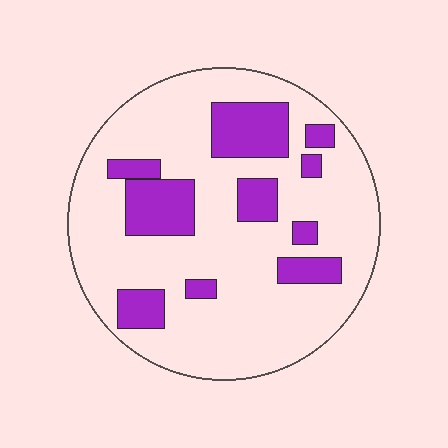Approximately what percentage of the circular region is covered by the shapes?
Approximately 20%.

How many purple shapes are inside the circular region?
10.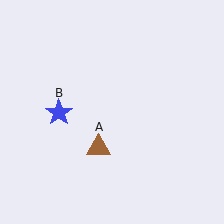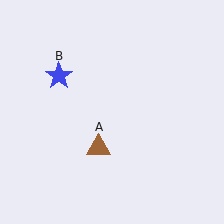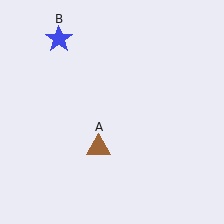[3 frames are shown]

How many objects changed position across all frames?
1 object changed position: blue star (object B).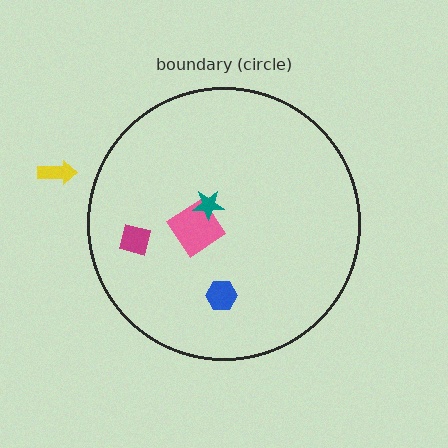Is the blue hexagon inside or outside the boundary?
Inside.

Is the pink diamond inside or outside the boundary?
Inside.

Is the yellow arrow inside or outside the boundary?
Outside.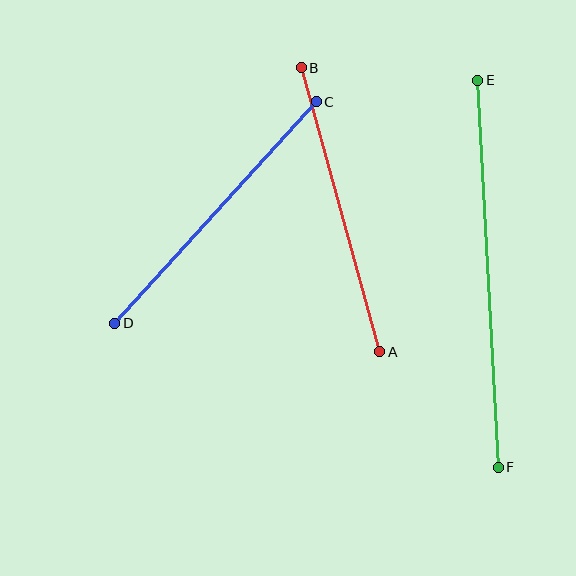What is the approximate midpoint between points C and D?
The midpoint is at approximately (215, 212) pixels.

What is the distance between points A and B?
The distance is approximately 295 pixels.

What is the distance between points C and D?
The distance is approximately 300 pixels.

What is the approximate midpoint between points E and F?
The midpoint is at approximately (488, 274) pixels.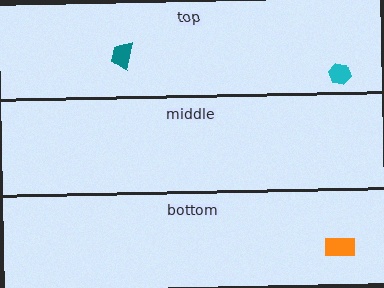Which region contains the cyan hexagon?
The top region.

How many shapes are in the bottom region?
1.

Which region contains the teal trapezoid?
The top region.